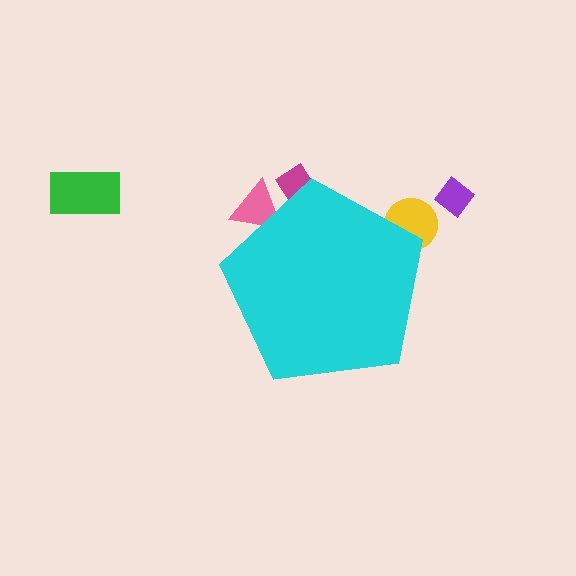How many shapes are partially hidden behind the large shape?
3 shapes are partially hidden.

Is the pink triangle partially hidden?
Yes, the pink triangle is partially hidden behind the cyan pentagon.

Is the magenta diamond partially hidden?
Yes, the magenta diamond is partially hidden behind the cyan pentagon.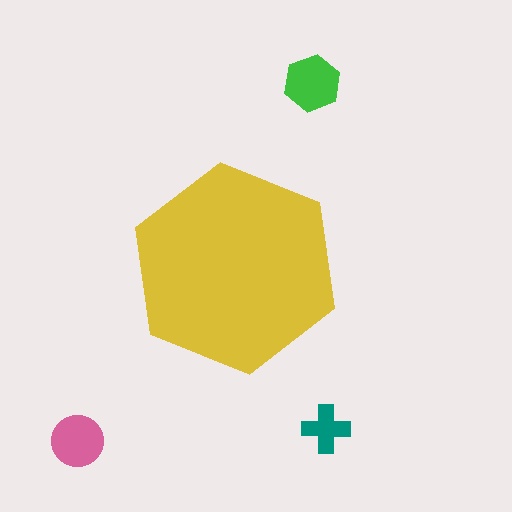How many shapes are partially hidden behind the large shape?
0 shapes are partially hidden.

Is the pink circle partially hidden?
No, the pink circle is fully visible.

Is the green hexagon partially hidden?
No, the green hexagon is fully visible.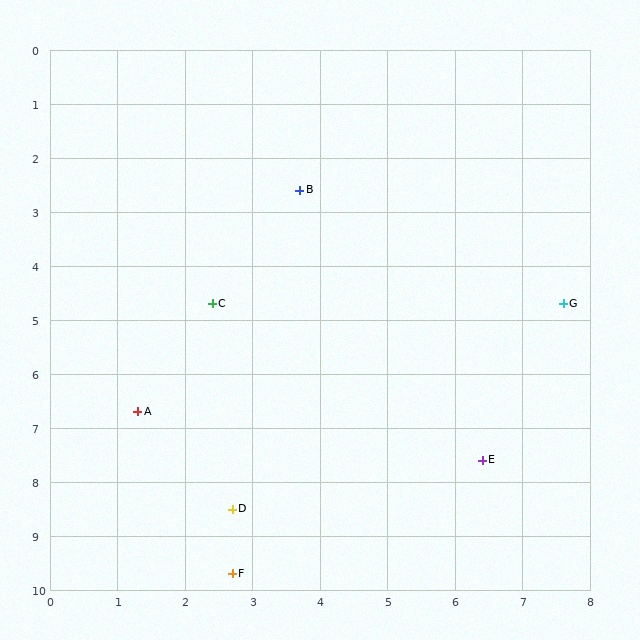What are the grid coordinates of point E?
Point E is at approximately (6.4, 7.6).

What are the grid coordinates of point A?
Point A is at approximately (1.3, 6.7).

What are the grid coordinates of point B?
Point B is at approximately (3.7, 2.6).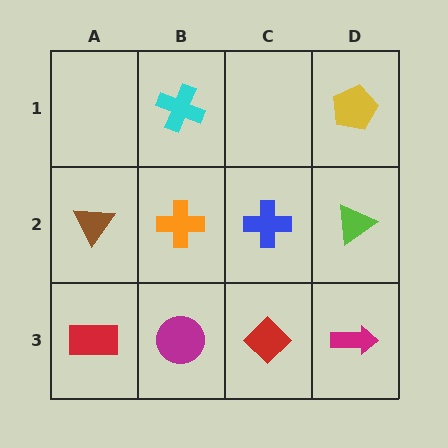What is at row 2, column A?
A brown triangle.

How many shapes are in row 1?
2 shapes.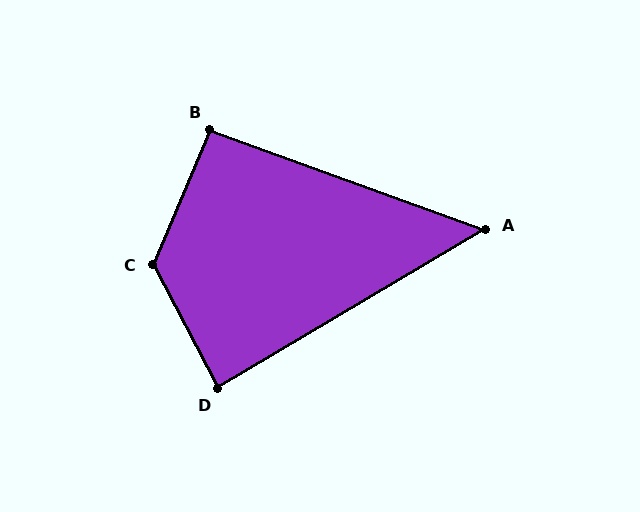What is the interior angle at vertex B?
Approximately 93 degrees (approximately right).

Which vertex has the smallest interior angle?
A, at approximately 51 degrees.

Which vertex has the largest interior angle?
C, at approximately 129 degrees.